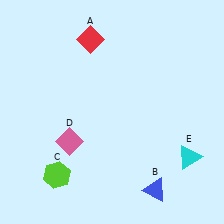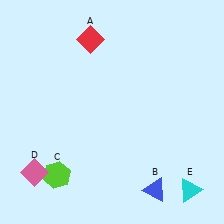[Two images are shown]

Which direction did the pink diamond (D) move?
The pink diamond (D) moved left.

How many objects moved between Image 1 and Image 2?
2 objects moved between the two images.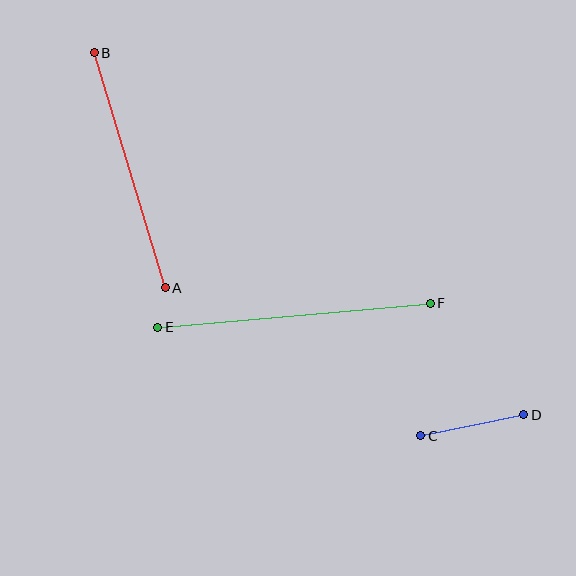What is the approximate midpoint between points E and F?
The midpoint is at approximately (294, 315) pixels.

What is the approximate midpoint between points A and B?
The midpoint is at approximately (130, 170) pixels.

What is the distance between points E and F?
The distance is approximately 274 pixels.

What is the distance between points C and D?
The distance is approximately 105 pixels.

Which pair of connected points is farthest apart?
Points E and F are farthest apart.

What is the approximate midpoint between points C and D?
The midpoint is at approximately (472, 425) pixels.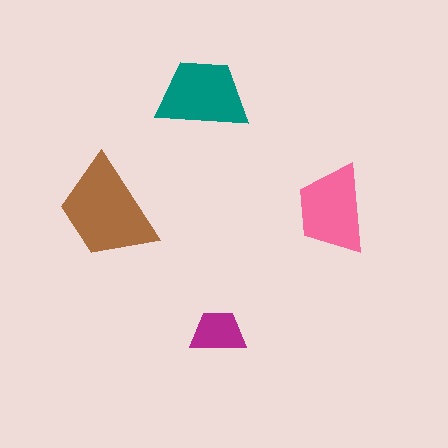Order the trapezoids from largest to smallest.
the brown one, the teal one, the pink one, the magenta one.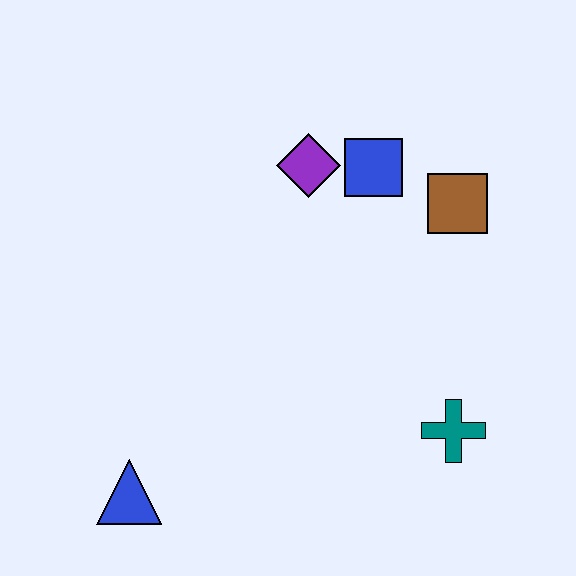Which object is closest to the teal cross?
The brown square is closest to the teal cross.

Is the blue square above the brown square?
Yes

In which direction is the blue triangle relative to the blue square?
The blue triangle is below the blue square.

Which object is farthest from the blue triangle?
The brown square is farthest from the blue triangle.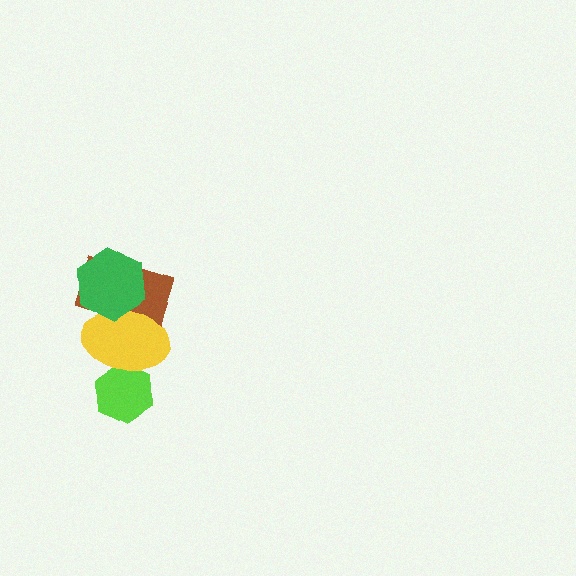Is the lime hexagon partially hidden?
Yes, it is partially covered by another shape.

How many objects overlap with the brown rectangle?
2 objects overlap with the brown rectangle.